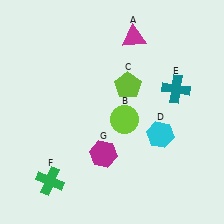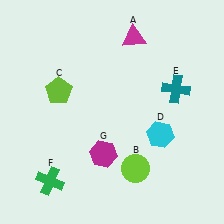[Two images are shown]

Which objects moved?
The objects that moved are: the lime circle (B), the lime pentagon (C).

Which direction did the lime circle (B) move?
The lime circle (B) moved down.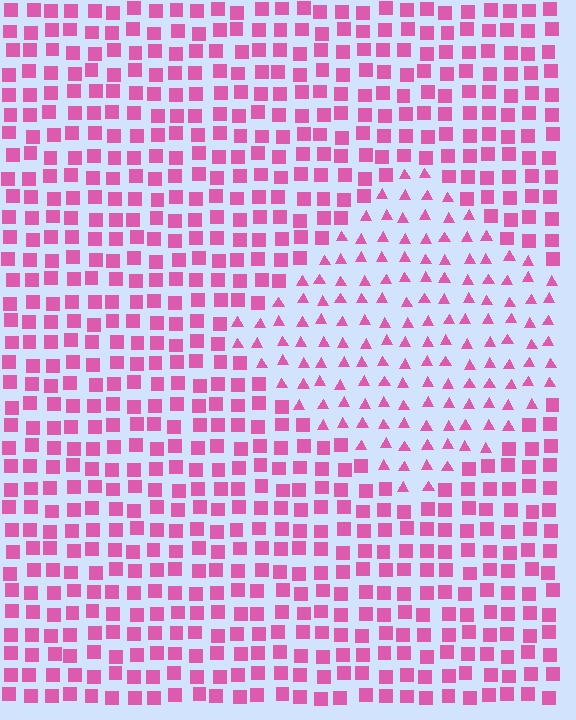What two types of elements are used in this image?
The image uses triangles inside the diamond region and squares outside it.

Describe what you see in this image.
The image is filled with small pink elements arranged in a uniform grid. A diamond-shaped region contains triangles, while the surrounding area contains squares. The boundary is defined purely by the change in element shape.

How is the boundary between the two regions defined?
The boundary is defined by a change in element shape: triangles inside vs. squares outside. All elements share the same color and spacing.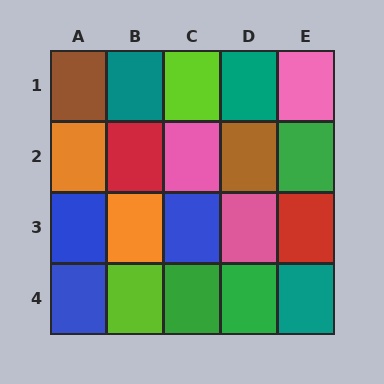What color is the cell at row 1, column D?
Teal.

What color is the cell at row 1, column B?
Teal.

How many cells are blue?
3 cells are blue.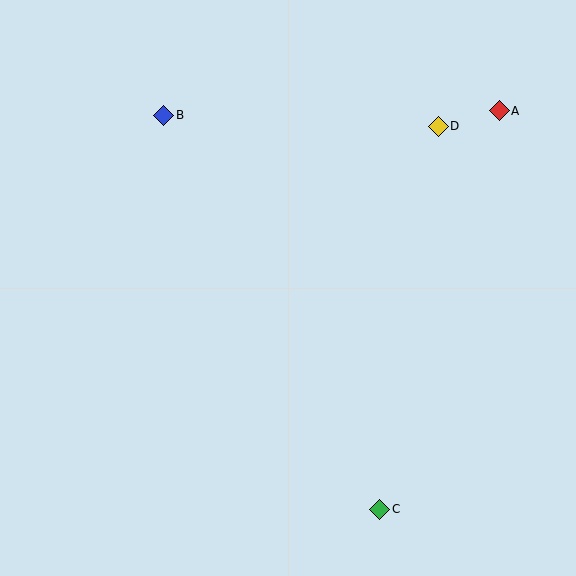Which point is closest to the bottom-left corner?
Point C is closest to the bottom-left corner.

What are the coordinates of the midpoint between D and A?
The midpoint between D and A is at (469, 119).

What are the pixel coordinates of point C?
Point C is at (380, 509).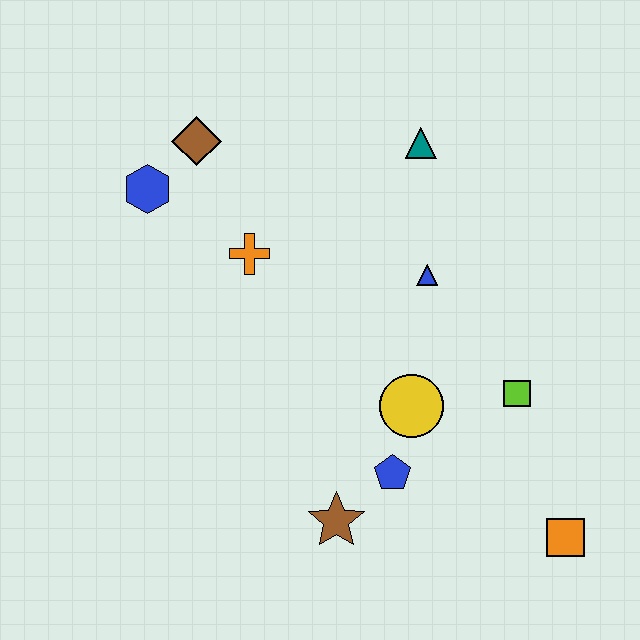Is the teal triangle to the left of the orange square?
Yes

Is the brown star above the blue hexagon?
No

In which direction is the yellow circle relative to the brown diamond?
The yellow circle is below the brown diamond.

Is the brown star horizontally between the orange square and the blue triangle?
No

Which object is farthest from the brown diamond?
The orange square is farthest from the brown diamond.